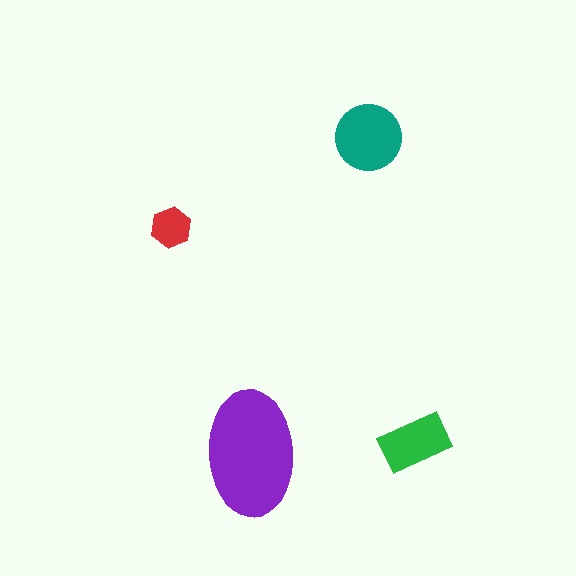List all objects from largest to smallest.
The purple ellipse, the teal circle, the green rectangle, the red hexagon.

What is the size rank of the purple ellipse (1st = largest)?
1st.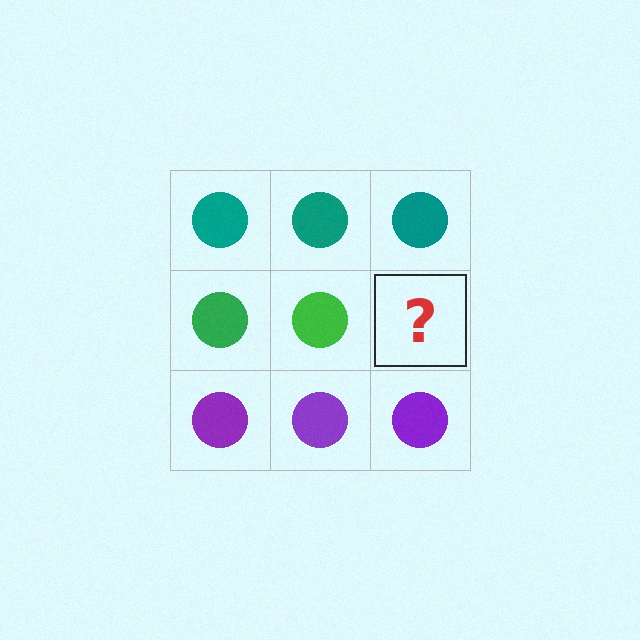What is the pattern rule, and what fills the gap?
The rule is that each row has a consistent color. The gap should be filled with a green circle.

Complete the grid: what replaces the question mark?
The question mark should be replaced with a green circle.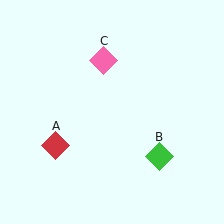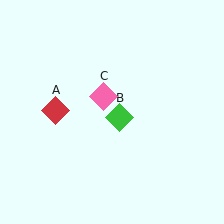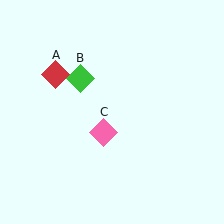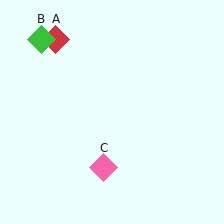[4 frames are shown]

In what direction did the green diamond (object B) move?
The green diamond (object B) moved up and to the left.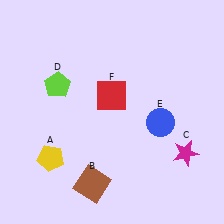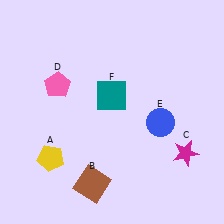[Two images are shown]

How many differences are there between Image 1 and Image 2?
There are 2 differences between the two images.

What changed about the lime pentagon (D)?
In Image 1, D is lime. In Image 2, it changed to pink.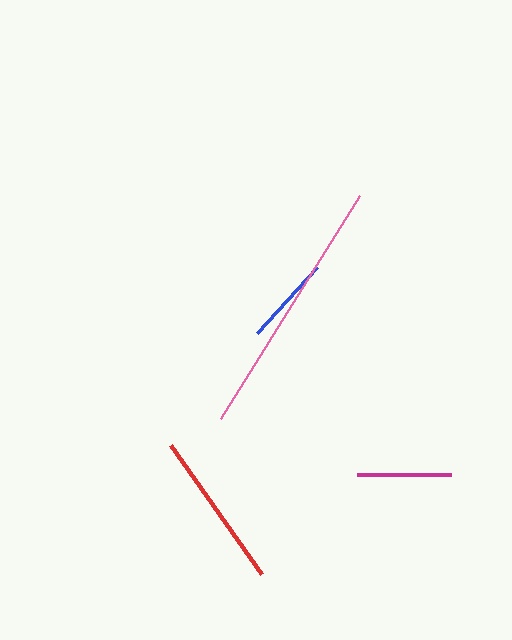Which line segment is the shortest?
The blue line is the shortest at approximately 89 pixels.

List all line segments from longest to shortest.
From longest to shortest: pink, red, magenta, blue.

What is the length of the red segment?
The red segment is approximately 158 pixels long.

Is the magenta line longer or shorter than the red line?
The red line is longer than the magenta line.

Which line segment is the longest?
The pink line is the longest at approximately 262 pixels.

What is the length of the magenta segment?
The magenta segment is approximately 94 pixels long.